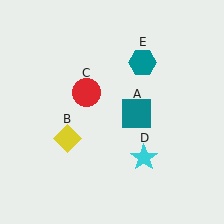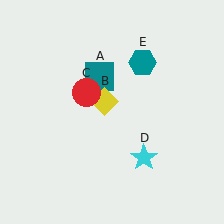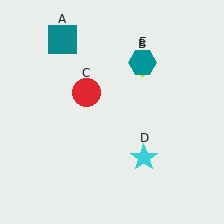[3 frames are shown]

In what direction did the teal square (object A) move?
The teal square (object A) moved up and to the left.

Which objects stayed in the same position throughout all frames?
Red circle (object C) and cyan star (object D) and teal hexagon (object E) remained stationary.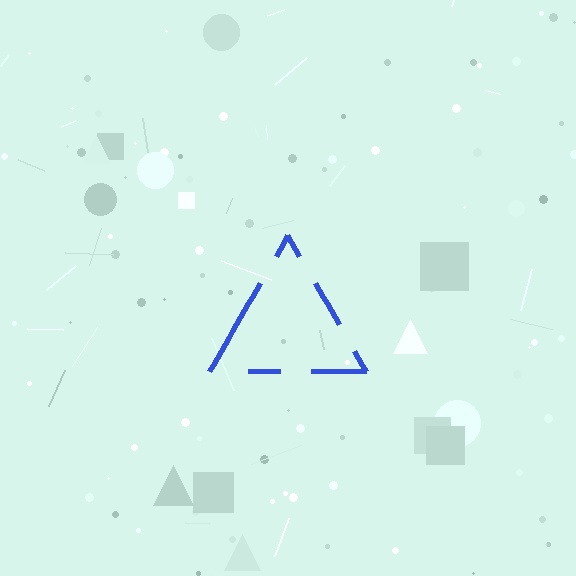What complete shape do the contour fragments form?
The contour fragments form a triangle.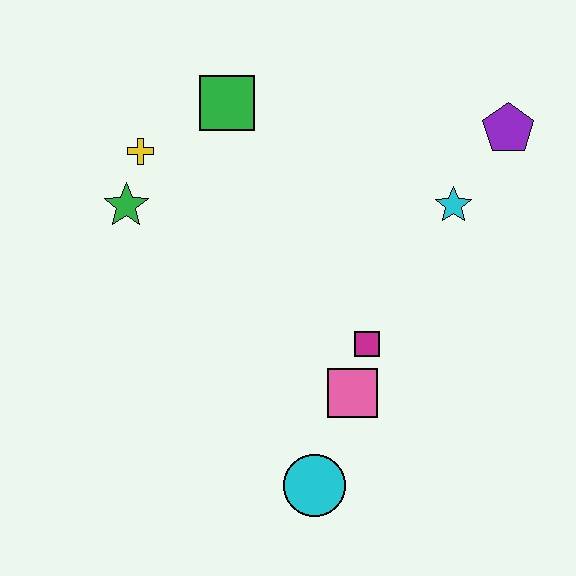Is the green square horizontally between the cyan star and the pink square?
No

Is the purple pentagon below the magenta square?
No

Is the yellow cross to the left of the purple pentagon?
Yes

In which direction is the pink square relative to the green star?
The pink square is to the right of the green star.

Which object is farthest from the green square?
The cyan circle is farthest from the green square.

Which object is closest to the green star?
The yellow cross is closest to the green star.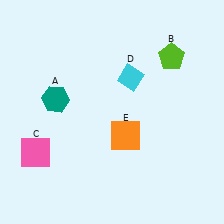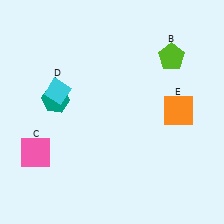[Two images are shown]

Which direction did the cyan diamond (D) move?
The cyan diamond (D) moved left.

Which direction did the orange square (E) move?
The orange square (E) moved right.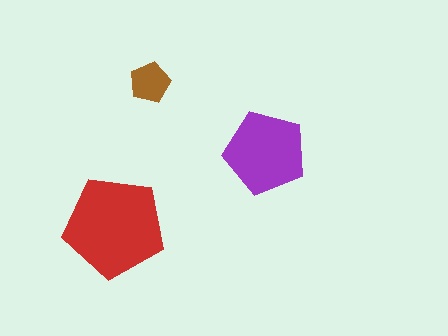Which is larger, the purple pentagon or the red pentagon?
The red one.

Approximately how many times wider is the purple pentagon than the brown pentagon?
About 2 times wider.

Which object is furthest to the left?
The red pentagon is leftmost.